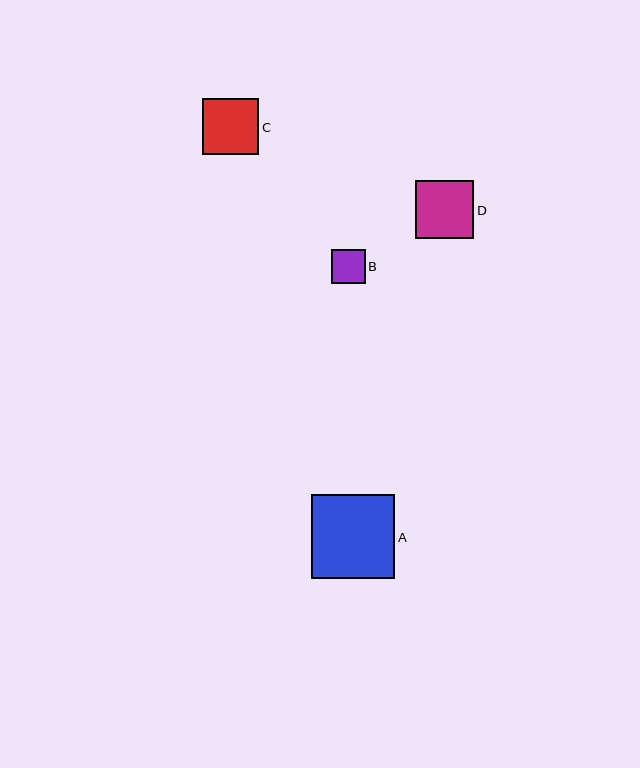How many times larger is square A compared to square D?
Square A is approximately 1.4 times the size of square D.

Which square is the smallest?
Square B is the smallest with a size of approximately 34 pixels.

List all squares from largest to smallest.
From largest to smallest: A, D, C, B.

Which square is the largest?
Square A is the largest with a size of approximately 83 pixels.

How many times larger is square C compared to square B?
Square C is approximately 1.6 times the size of square B.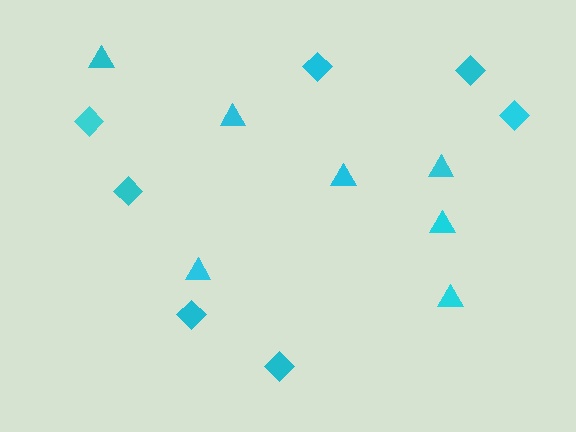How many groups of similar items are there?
There are 2 groups: one group of diamonds (7) and one group of triangles (7).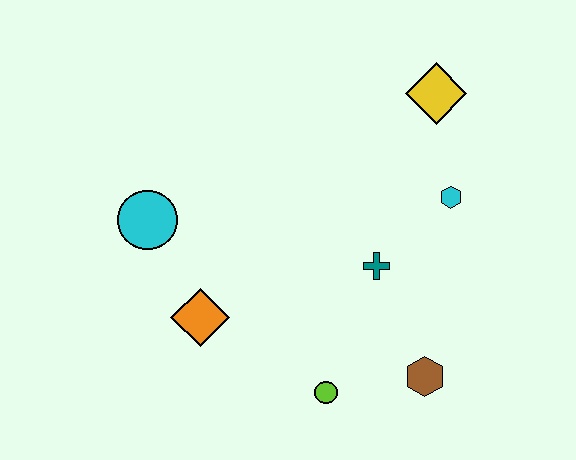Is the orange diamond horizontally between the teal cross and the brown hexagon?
No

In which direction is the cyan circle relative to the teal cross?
The cyan circle is to the left of the teal cross.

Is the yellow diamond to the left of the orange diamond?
No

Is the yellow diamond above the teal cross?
Yes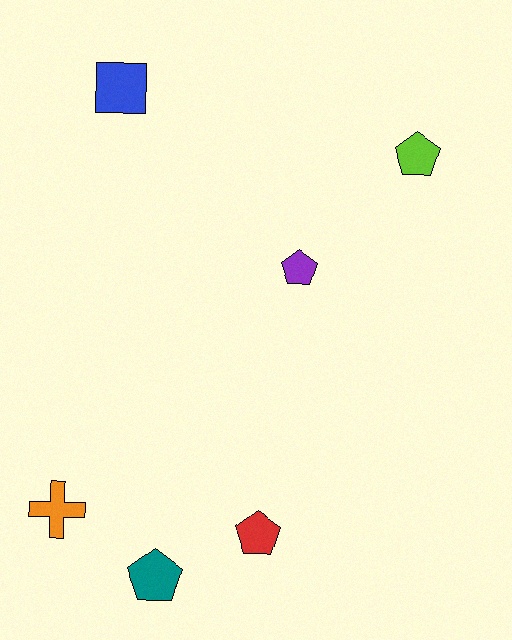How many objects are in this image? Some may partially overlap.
There are 6 objects.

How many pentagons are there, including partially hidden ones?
There are 4 pentagons.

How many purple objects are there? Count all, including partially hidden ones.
There is 1 purple object.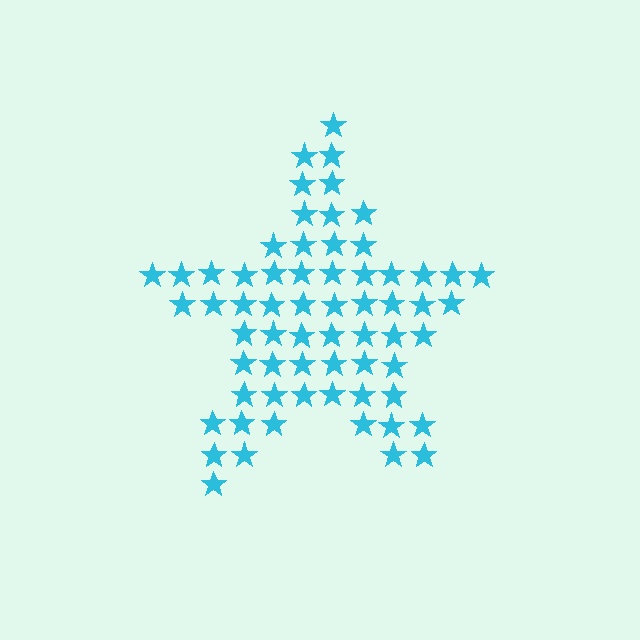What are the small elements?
The small elements are stars.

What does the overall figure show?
The overall figure shows a star.